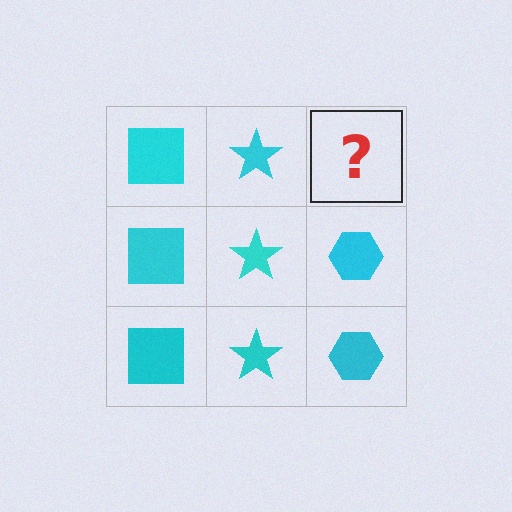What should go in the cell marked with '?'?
The missing cell should contain a cyan hexagon.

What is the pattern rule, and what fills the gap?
The rule is that each column has a consistent shape. The gap should be filled with a cyan hexagon.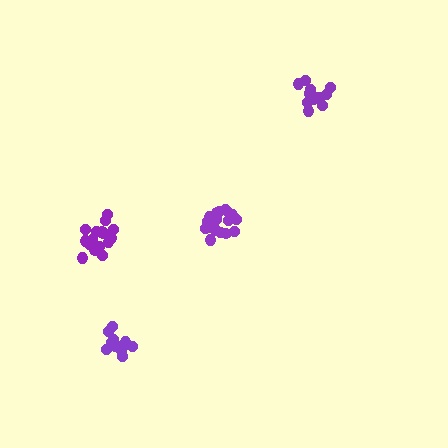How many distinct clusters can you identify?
There are 4 distinct clusters.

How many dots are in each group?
Group 1: 18 dots, Group 2: 17 dots, Group 3: 12 dots, Group 4: 12 dots (59 total).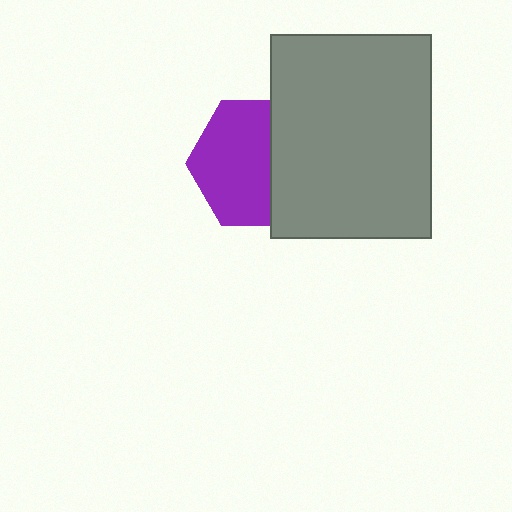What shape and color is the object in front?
The object in front is a gray rectangle.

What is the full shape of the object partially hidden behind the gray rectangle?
The partially hidden object is a purple hexagon.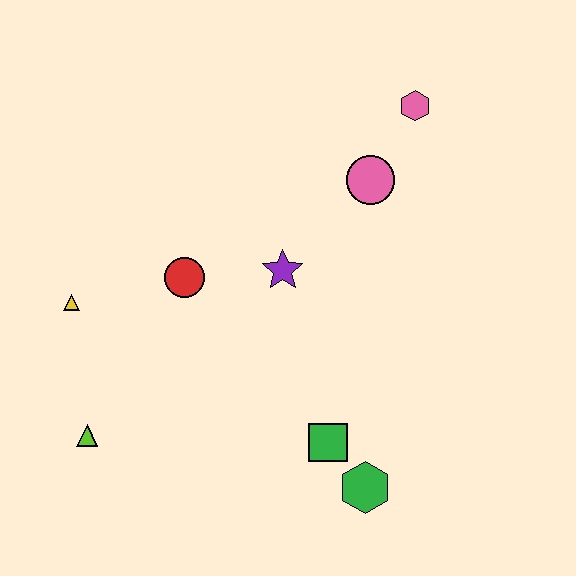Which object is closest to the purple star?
The red circle is closest to the purple star.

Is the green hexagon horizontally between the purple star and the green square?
No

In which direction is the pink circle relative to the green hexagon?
The pink circle is above the green hexagon.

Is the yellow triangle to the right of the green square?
No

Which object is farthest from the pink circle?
The lime triangle is farthest from the pink circle.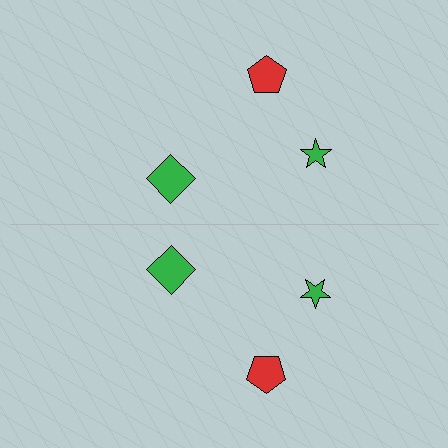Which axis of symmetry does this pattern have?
The pattern has a horizontal axis of symmetry running through the center of the image.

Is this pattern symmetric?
Yes, this pattern has bilateral (reflection) symmetry.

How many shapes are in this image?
There are 6 shapes in this image.